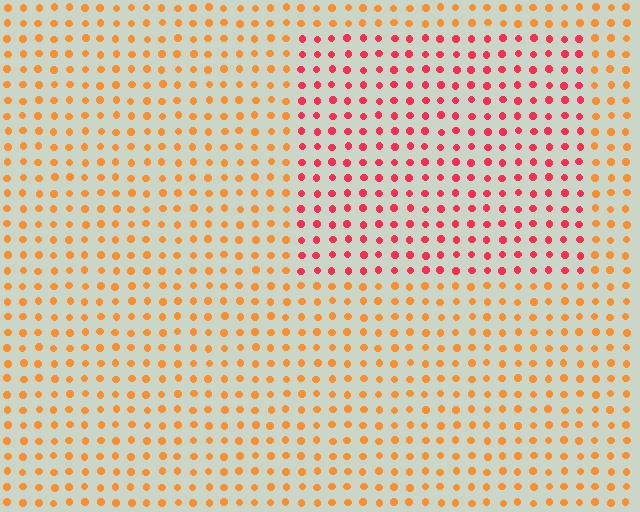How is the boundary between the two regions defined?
The boundary is defined purely by a slight shift in hue (about 39 degrees). Spacing, size, and orientation are identical on both sides.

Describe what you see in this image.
The image is filled with small orange elements in a uniform arrangement. A rectangle-shaped region is visible where the elements are tinted to a slightly different hue, forming a subtle color boundary.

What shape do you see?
I see a rectangle.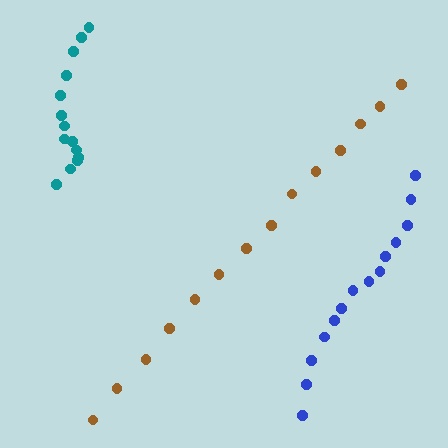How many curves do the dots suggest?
There are 3 distinct paths.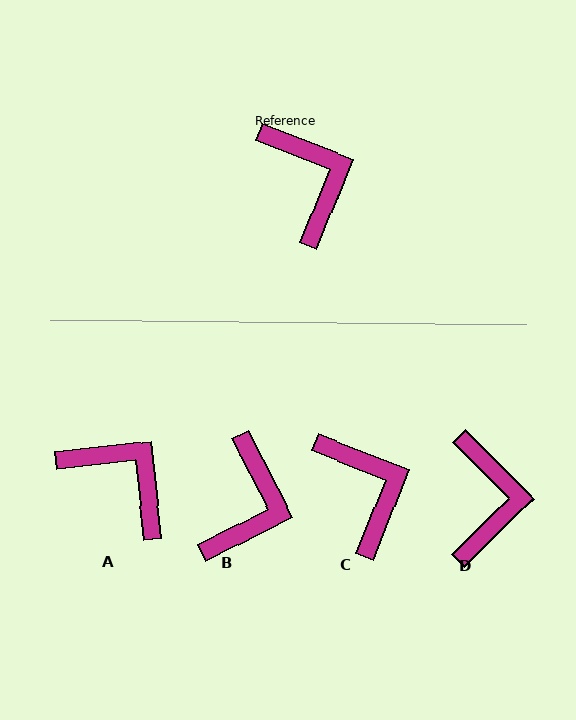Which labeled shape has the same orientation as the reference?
C.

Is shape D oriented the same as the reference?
No, it is off by about 23 degrees.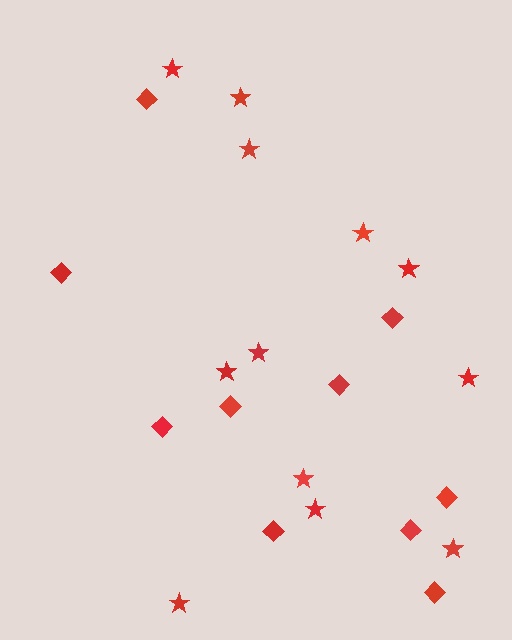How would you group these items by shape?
There are 2 groups: one group of diamonds (10) and one group of stars (12).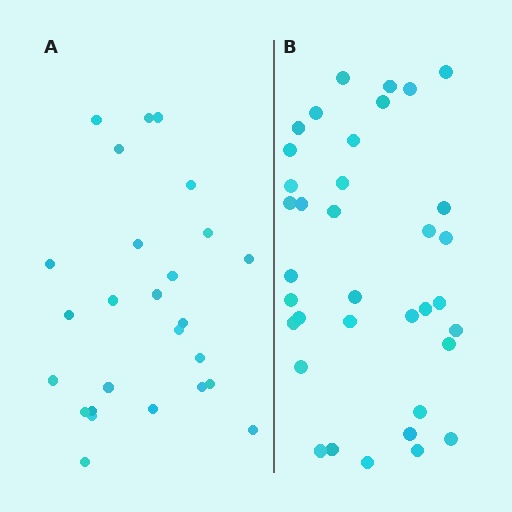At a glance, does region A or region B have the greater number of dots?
Region B (the right region) has more dots.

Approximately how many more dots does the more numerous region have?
Region B has roughly 10 or so more dots than region A.